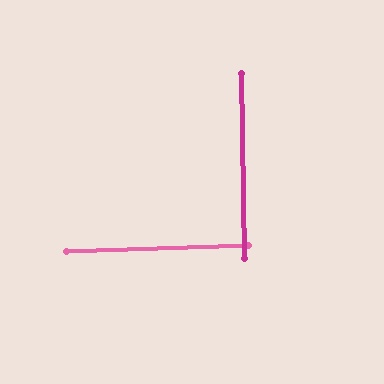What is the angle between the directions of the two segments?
Approximately 89 degrees.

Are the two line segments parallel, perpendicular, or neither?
Perpendicular — they meet at approximately 89°.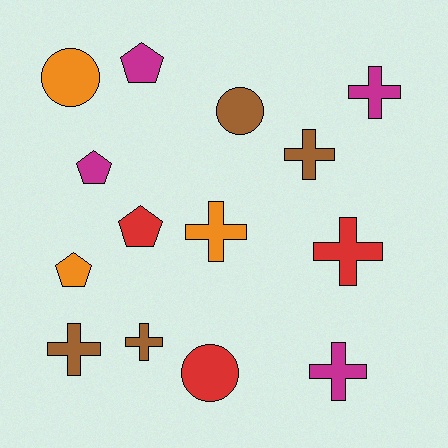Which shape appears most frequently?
Cross, with 7 objects.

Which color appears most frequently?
Brown, with 4 objects.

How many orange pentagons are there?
There is 1 orange pentagon.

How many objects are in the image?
There are 14 objects.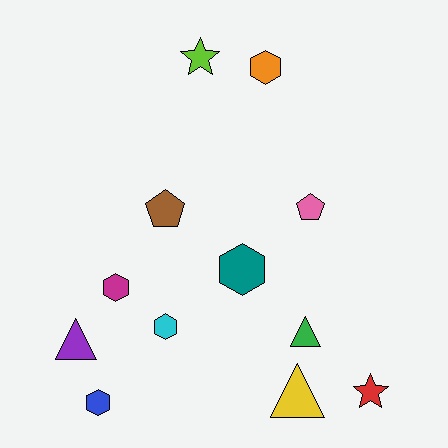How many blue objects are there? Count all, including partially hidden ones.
There is 1 blue object.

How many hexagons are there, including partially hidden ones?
There are 5 hexagons.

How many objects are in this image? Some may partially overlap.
There are 12 objects.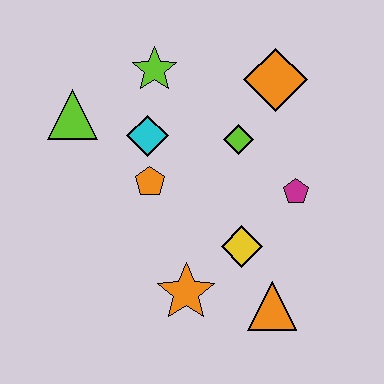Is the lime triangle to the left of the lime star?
Yes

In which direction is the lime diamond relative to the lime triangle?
The lime diamond is to the right of the lime triangle.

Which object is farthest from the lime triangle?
The orange triangle is farthest from the lime triangle.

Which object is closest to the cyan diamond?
The orange pentagon is closest to the cyan diamond.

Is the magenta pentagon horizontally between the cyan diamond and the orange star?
No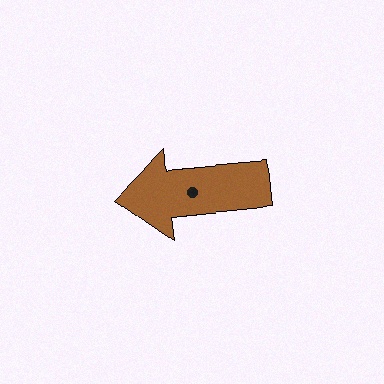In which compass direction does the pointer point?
West.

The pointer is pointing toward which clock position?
Roughly 9 o'clock.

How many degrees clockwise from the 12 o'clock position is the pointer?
Approximately 265 degrees.